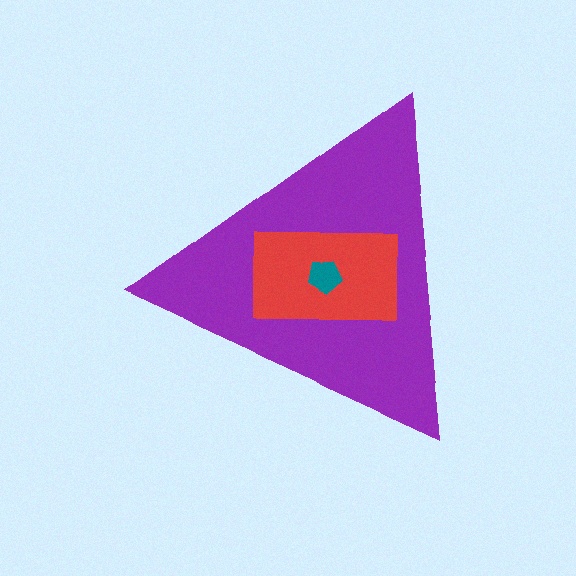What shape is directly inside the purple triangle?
The red rectangle.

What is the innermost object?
The teal pentagon.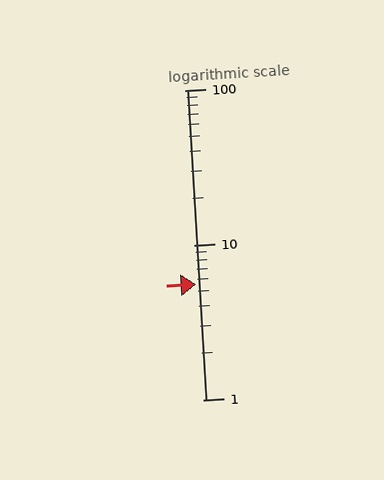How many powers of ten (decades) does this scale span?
The scale spans 2 decades, from 1 to 100.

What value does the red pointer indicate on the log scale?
The pointer indicates approximately 5.6.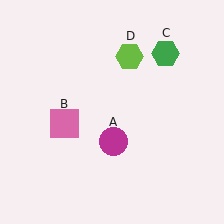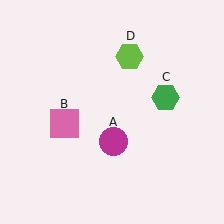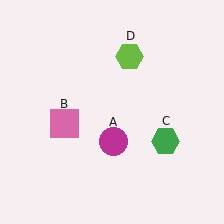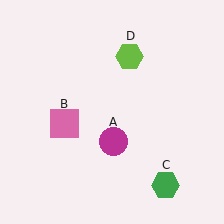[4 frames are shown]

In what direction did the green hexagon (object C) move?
The green hexagon (object C) moved down.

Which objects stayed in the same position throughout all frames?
Magenta circle (object A) and pink square (object B) and lime hexagon (object D) remained stationary.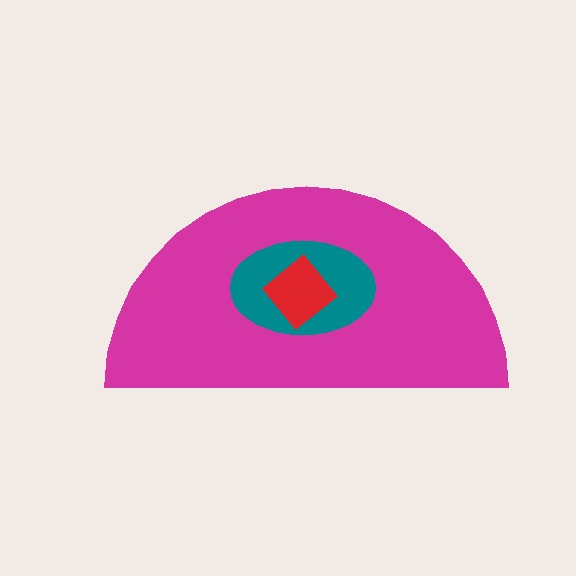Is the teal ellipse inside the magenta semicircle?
Yes.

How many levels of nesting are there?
3.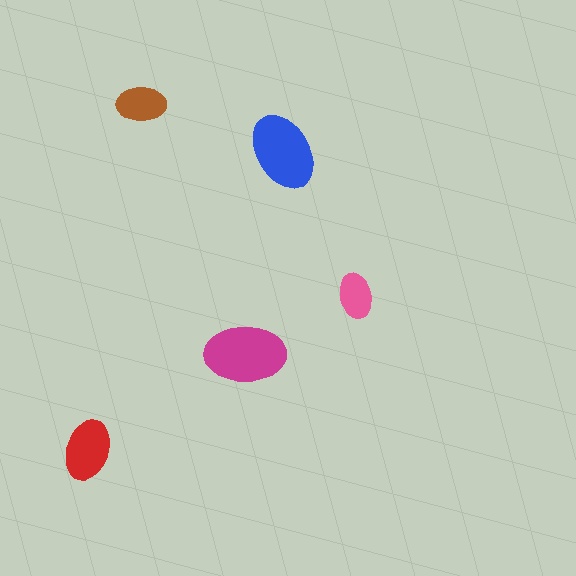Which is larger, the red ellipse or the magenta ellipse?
The magenta one.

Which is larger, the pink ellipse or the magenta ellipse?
The magenta one.